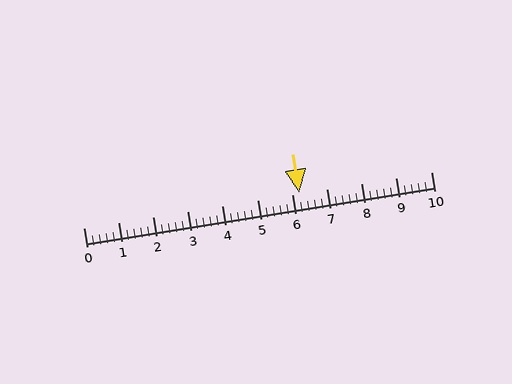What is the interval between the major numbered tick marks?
The major tick marks are spaced 1 units apart.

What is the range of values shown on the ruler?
The ruler shows values from 0 to 10.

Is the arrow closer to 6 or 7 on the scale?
The arrow is closer to 6.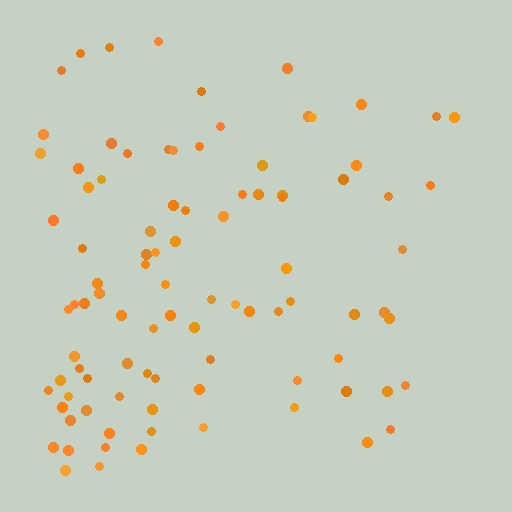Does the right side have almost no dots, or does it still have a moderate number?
Still a moderate number, just noticeably fewer than the left.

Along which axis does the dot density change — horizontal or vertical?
Horizontal.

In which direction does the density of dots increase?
From right to left, with the left side densest.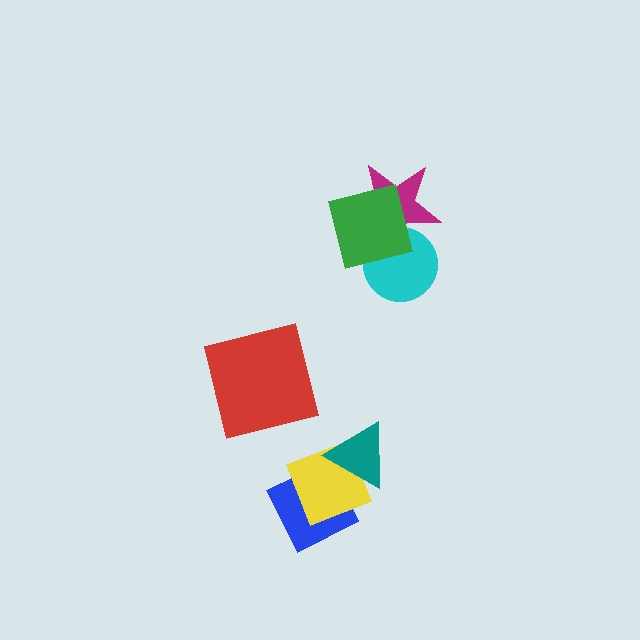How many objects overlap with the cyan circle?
2 objects overlap with the cyan circle.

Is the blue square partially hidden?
Yes, it is partially covered by another shape.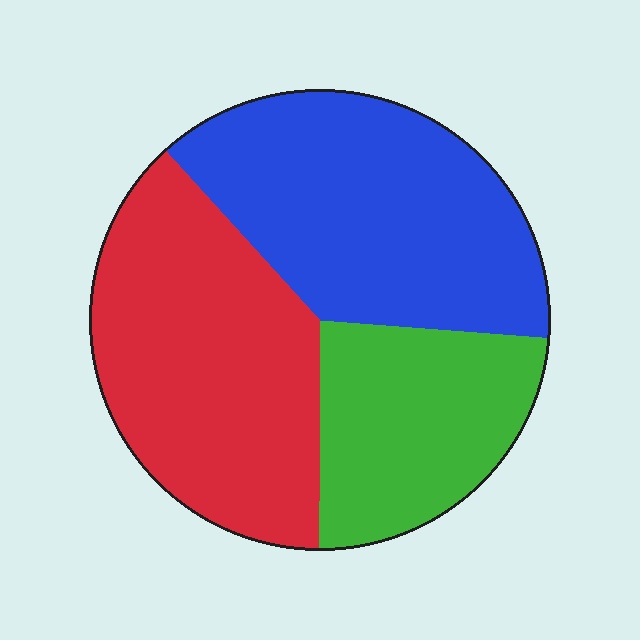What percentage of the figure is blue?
Blue covers 38% of the figure.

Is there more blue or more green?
Blue.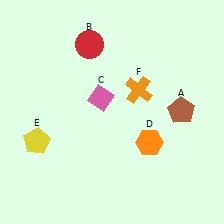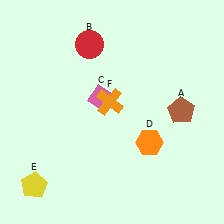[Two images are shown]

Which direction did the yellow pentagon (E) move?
The yellow pentagon (E) moved down.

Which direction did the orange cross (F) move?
The orange cross (F) moved left.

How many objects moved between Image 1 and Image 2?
2 objects moved between the two images.